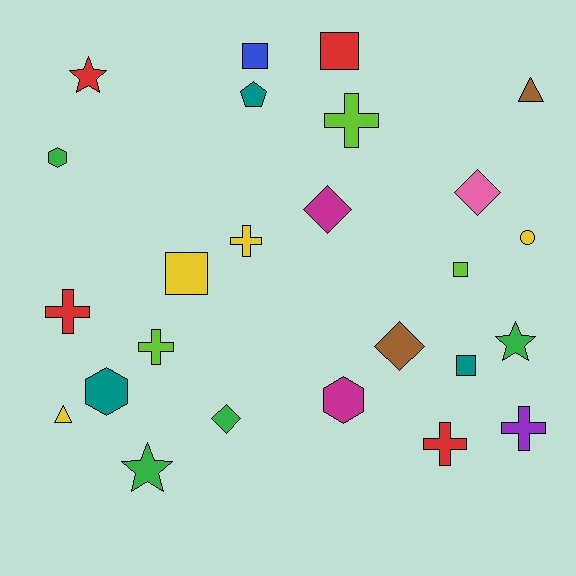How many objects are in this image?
There are 25 objects.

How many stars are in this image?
There are 3 stars.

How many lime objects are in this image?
There are 3 lime objects.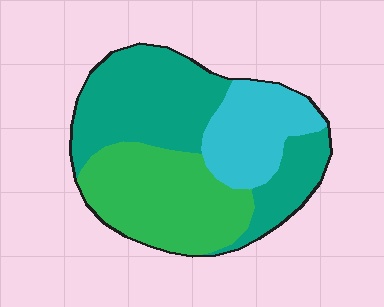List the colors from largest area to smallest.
From largest to smallest: teal, green, cyan.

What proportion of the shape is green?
Green takes up about one third (1/3) of the shape.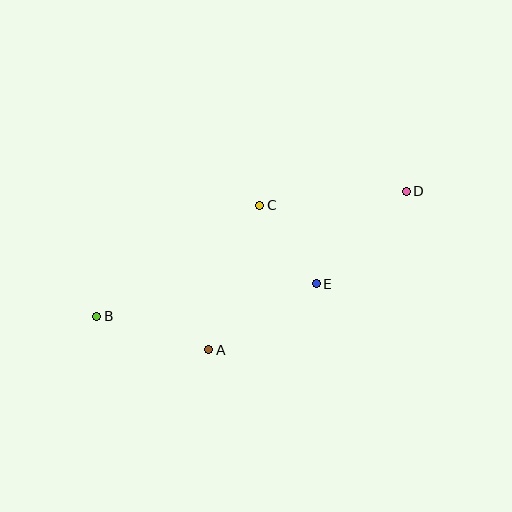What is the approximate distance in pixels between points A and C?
The distance between A and C is approximately 153 pixels.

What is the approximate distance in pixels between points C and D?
The distance between C and D is approximately 147 pixels.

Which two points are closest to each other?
Points C and E are closest to each other.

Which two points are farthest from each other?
Points B and D are farthest from each other.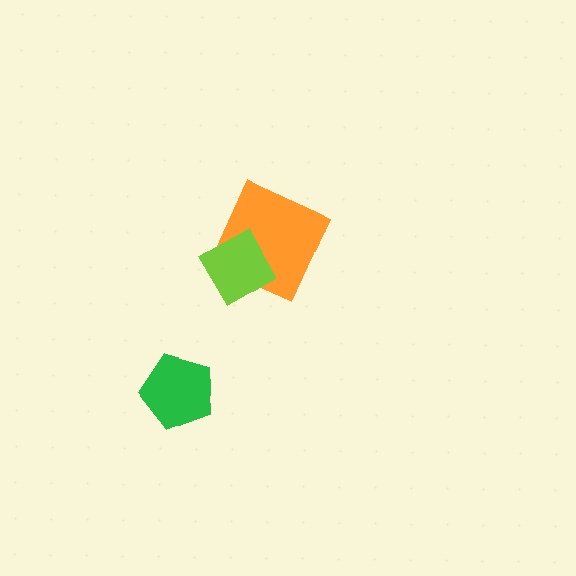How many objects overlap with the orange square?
1 object overlaps with the orange square.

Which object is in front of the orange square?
The lime diamond is in front of the orange square.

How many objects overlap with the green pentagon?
0 objects overlap with the green pentagon.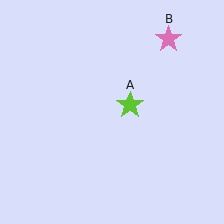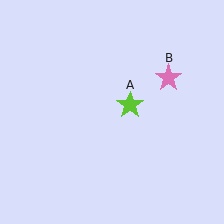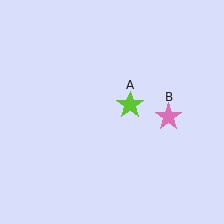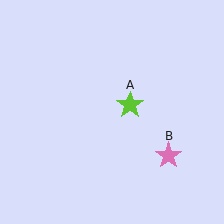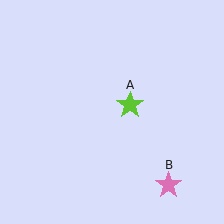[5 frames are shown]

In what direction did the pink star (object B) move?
The pink star (object B) moved down.